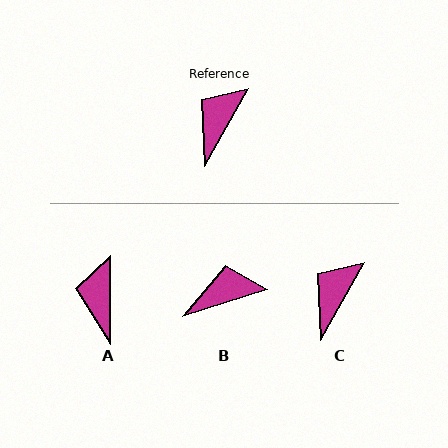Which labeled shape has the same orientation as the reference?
C.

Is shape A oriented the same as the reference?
No, it is off by about 29 degrees.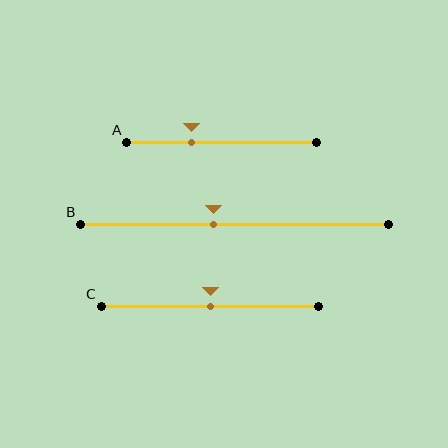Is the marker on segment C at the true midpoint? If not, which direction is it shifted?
Yes, the marker on segment C is at the true midpoint.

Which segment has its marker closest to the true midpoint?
Segment C has its marker closest to the true midpoint.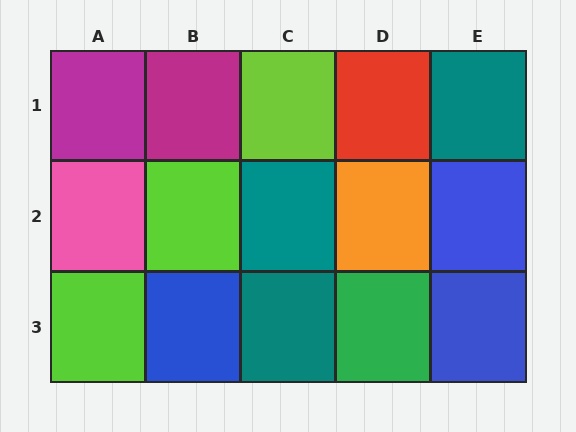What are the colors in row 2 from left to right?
Pink, lime, teal, orange, blue.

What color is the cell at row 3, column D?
Green.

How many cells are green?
1 cell is green.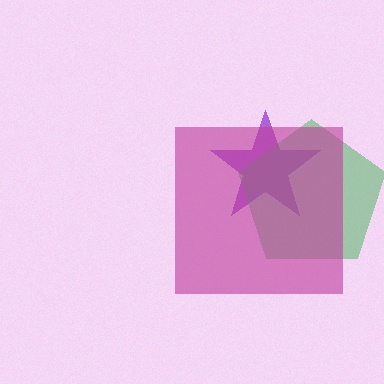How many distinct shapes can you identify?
There are 3 distinct shapes: a purple star, a green pentagon, a magenta square.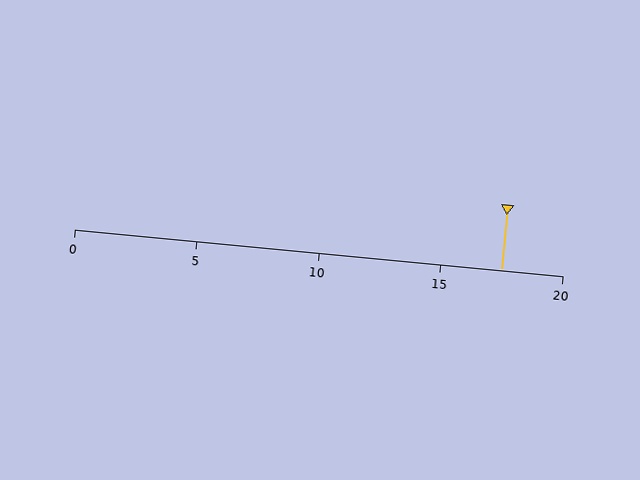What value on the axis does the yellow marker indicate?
The marker indicates approximately 17.5.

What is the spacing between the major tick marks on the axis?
The major ticks are spaced 5 apart.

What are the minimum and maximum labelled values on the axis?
The axis runs from 0 to 20.